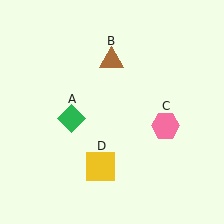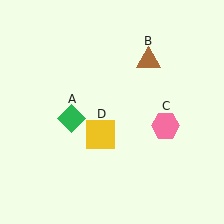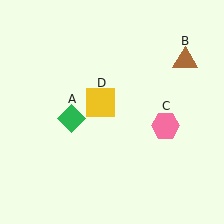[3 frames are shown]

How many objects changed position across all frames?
2 objects changed position: brown triangle (object B), yellow square (object D).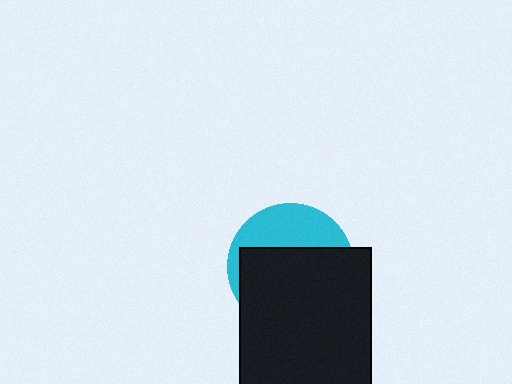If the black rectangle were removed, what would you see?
You would see the complete cyan circle.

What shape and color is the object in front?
The object in front is a black rectangle.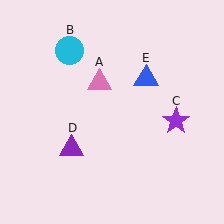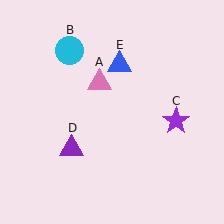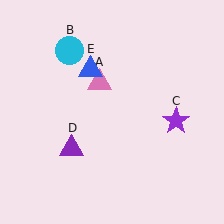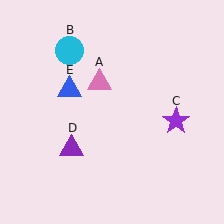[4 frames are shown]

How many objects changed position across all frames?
1 object changed position: blue triangle (object E).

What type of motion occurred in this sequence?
The blue triangle (object E) rotated counterclockwise around the center of the scene.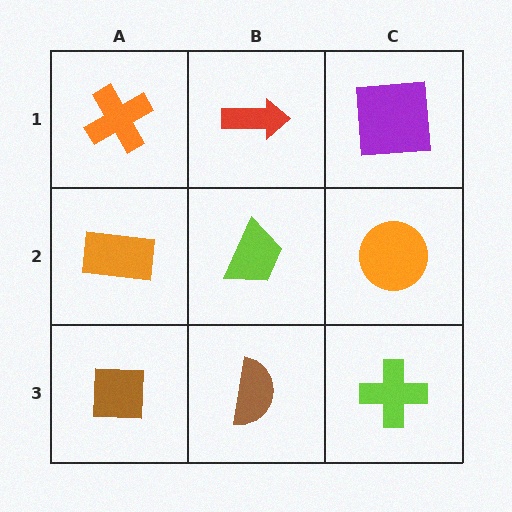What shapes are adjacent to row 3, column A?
An orange rectangle (row 2, column A), a brown semicircle (row 3, column B).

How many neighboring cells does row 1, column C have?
2.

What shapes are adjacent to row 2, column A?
An orange cross (row 1, column A), a brown square (row 3, column A), a lime trapezoid (row 2, column B).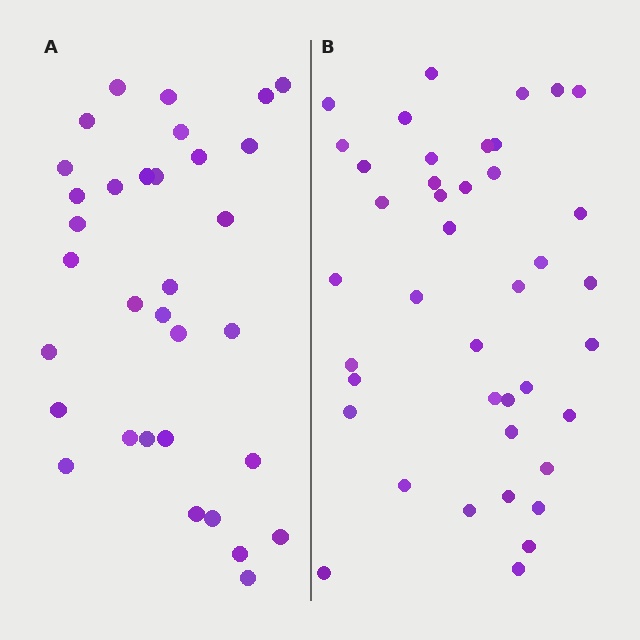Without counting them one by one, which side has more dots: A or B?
Region B (the right region) has more dots.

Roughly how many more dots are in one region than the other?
Region B has roughly 8 or so more dots than region A.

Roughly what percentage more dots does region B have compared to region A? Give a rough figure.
About 25% more.